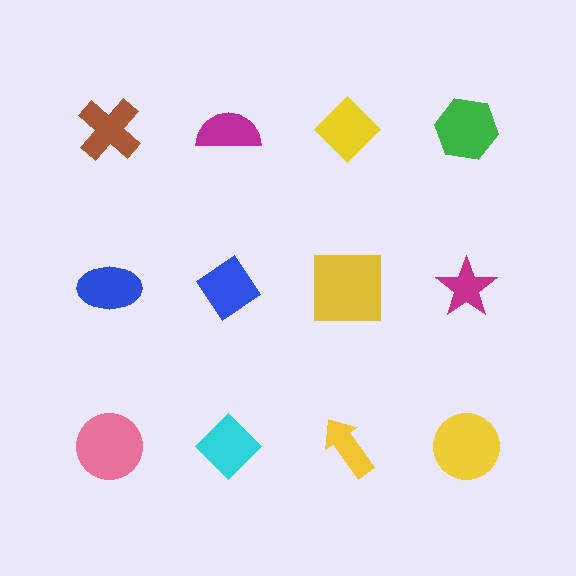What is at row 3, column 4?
A yellow circle.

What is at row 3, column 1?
A pink circle.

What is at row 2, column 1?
A blue ellipse.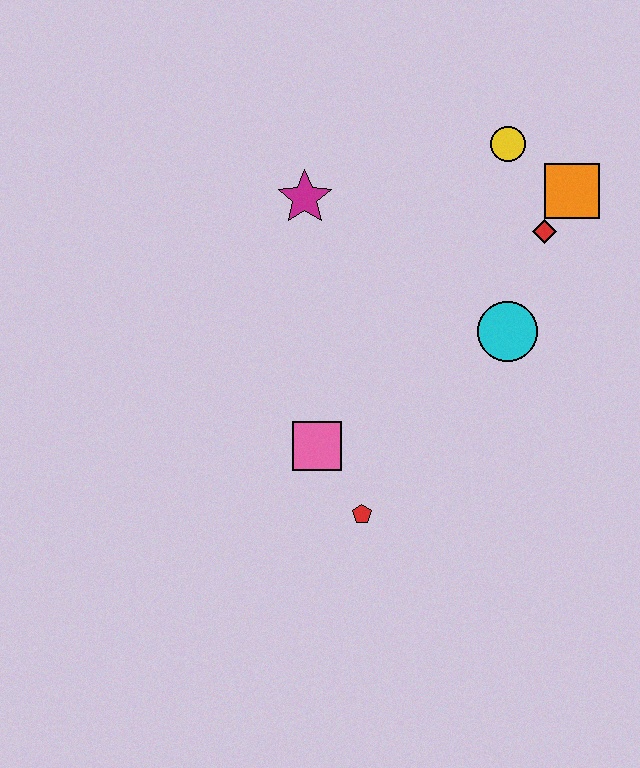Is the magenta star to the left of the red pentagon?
Yes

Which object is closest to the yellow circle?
The orange square is closest to the yellow circle.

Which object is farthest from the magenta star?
The red pentagon is farthest from the magenta star.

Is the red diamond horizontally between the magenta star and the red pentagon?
No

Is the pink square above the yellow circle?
No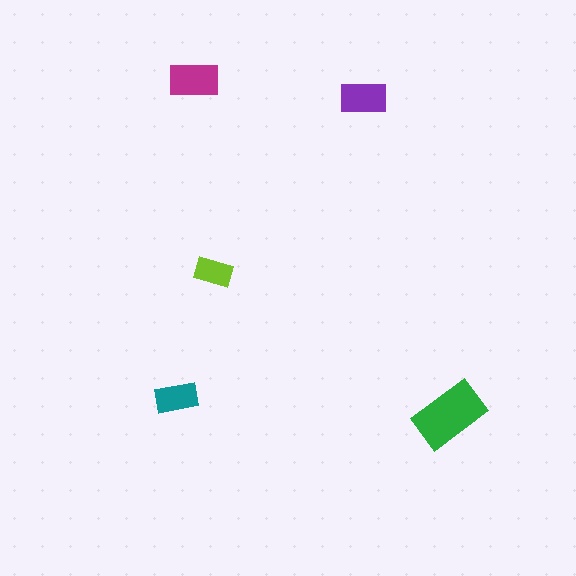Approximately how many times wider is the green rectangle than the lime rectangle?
About 2 times wider.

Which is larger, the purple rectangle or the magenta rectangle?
The magenta one.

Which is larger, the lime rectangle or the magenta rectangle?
The magenta one.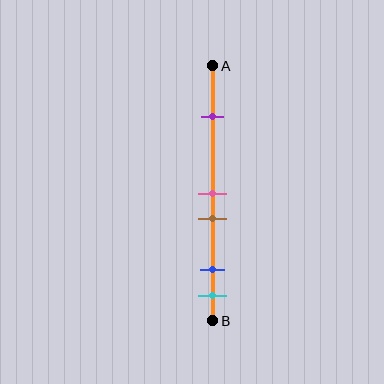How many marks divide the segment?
There are 5 marks dividing the segment.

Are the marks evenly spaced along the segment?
No, the marks are not evenly spaced.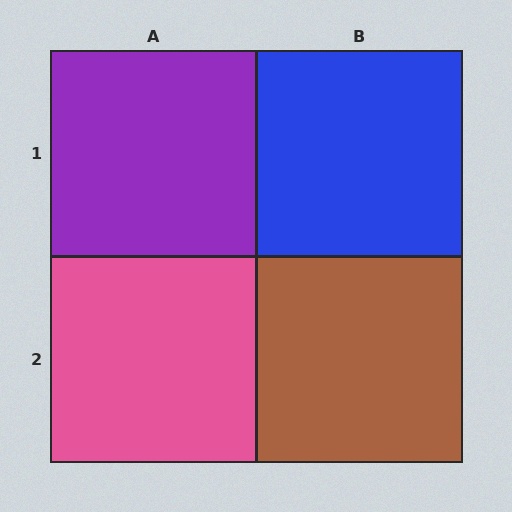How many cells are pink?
1 cell is pink.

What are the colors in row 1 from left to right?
Purple, blue.